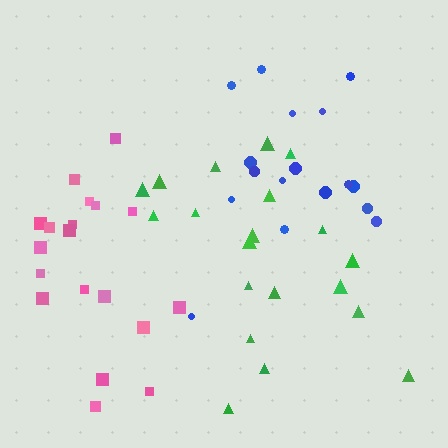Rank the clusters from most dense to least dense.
pink, blue, green.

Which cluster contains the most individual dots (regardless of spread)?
Green (20).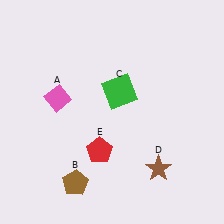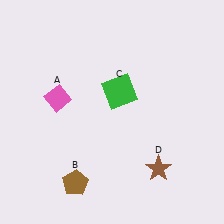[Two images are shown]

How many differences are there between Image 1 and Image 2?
There is 1 difference between the two images.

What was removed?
The red pentagon (E) was removed in Image 2.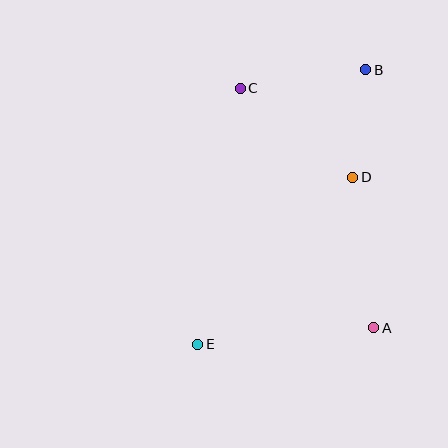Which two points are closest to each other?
Points B and D are closest to each other.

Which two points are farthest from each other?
Points B and E are farthest from each other.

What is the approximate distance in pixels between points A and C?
The distance between A and C is approximately 274 pixels.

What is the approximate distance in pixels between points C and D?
The distance between C and D is approximately 143 pixels.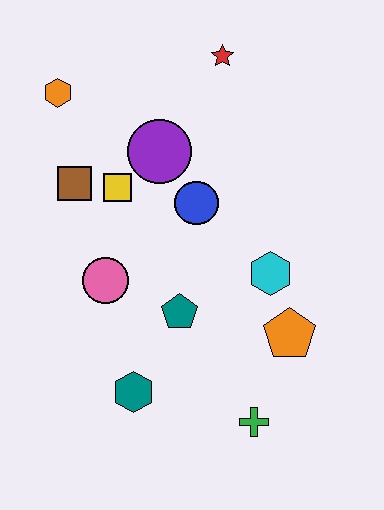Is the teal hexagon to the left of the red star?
Yes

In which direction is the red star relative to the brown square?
The red star is to the right of the brown square.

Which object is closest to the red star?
The purple circle is closest to the red star.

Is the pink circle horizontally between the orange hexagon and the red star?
Yes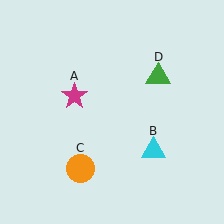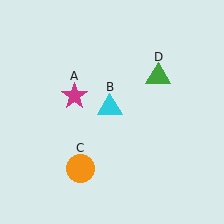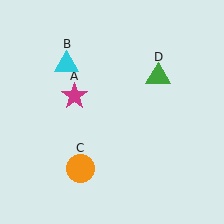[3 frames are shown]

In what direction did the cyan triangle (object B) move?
The cyan triangle (object B) moved up and to the left.